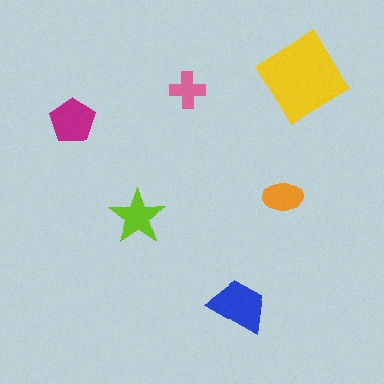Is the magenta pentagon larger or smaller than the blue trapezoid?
Smaller.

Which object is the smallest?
The pink cross.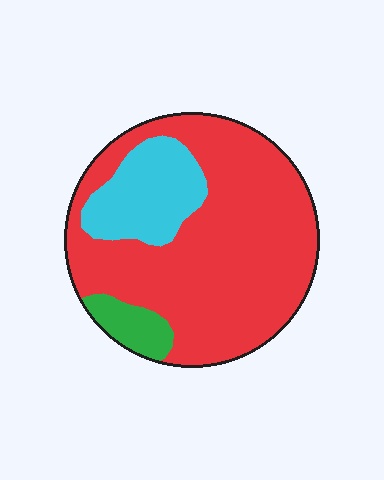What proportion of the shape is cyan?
Cyan covers about 20% of the shape.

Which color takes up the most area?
Red, at roughly 75%.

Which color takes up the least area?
Green, at roughly 5%.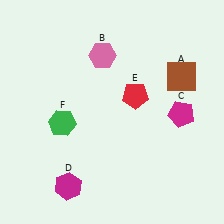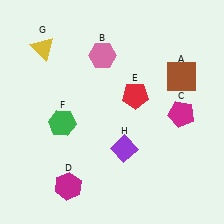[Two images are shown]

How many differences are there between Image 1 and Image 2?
There are 2 differences between the two images.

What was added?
A yellow triangle (G), a purple diamond (H) were added in Image 2.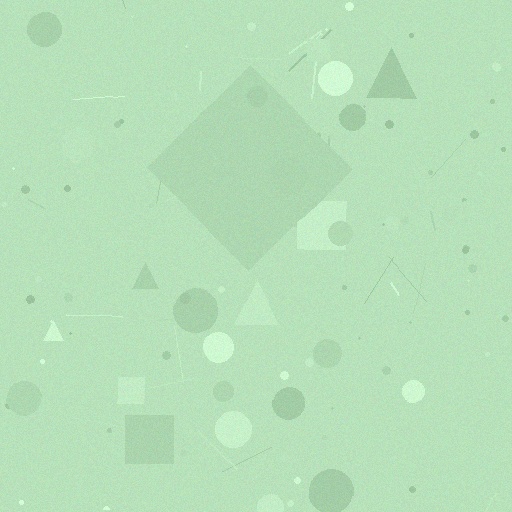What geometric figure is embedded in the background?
A diamond is embedded in the background.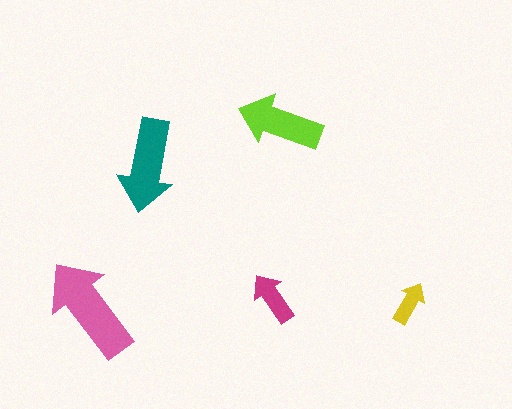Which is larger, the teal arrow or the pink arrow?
The pink one.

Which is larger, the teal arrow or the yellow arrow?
The teal one.